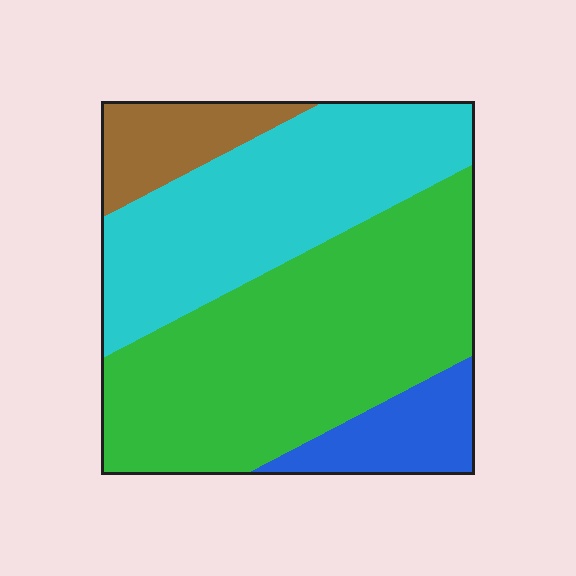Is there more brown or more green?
Green.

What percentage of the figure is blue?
Blue covers roughly 10% of the figure.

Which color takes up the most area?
Green, at roughly 45%.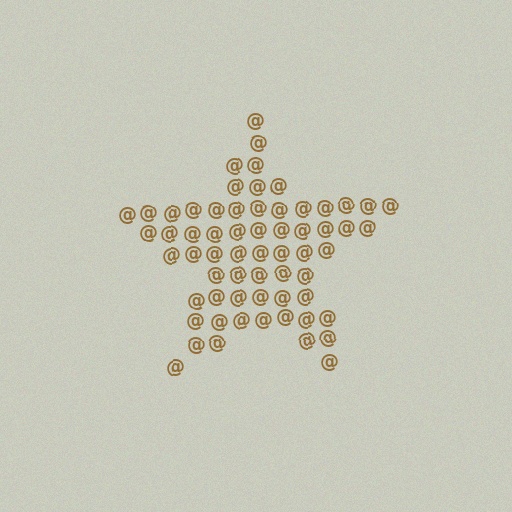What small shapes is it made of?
It is made of small at signs.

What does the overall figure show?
The overall figure shows a star.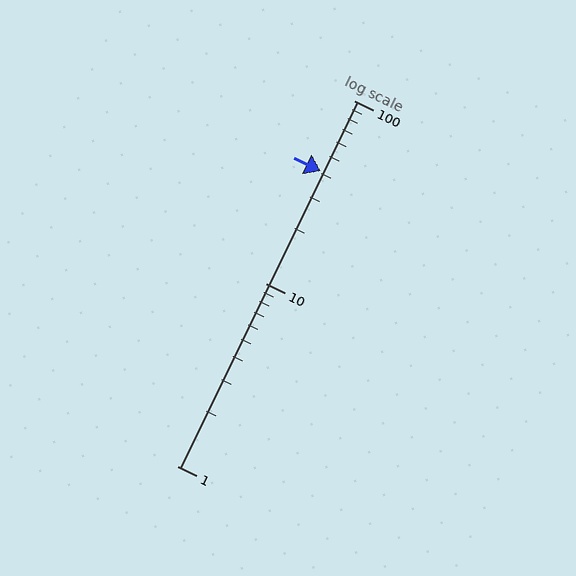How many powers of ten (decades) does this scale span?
The scale spans 2 decades, from 1 to 100.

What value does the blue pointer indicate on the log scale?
The pointer indicates approximately 41.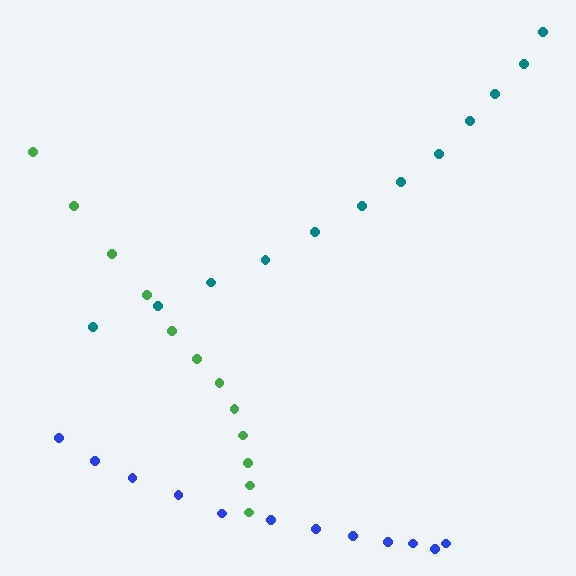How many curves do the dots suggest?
There are 3 distinct paths.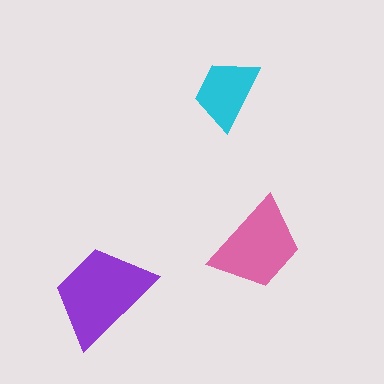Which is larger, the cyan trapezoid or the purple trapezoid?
The purple one.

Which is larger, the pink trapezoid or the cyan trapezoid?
The pink one.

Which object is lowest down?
The purple trapezoid is bottommost.